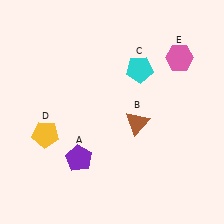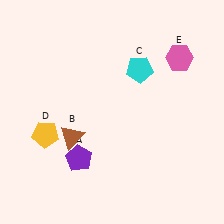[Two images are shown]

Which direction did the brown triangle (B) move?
The brown triangle (B) moved left.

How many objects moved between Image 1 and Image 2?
1 object moved between the two images.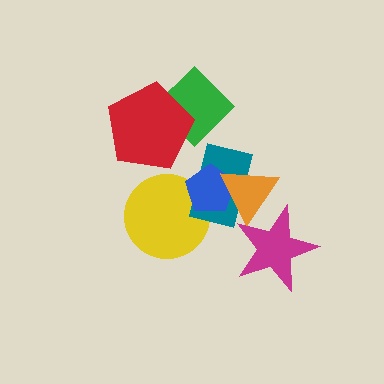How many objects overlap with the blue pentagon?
3 objects overlap with the blue pentagon.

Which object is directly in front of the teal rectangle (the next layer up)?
The blue pentagon is directly in front of the teal rectangle.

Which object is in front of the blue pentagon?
The orange triangle is in front of the blue pentagon.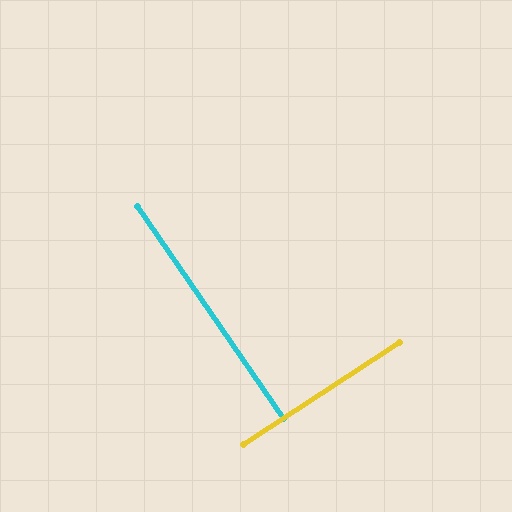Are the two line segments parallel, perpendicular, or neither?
Perpendicular — they meet at approximately 89°.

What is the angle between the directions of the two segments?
Approximately 89 degrees.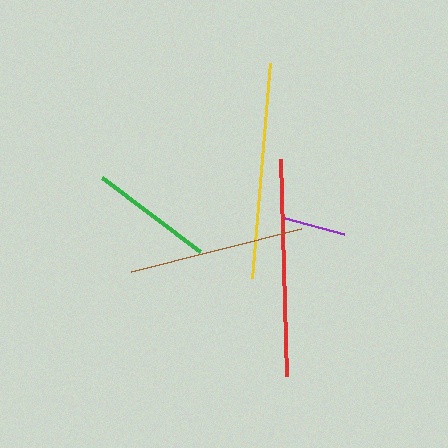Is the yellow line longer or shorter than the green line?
The yellow line is longer than the green line.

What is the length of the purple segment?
The purple segment is approximately 61 pixels long.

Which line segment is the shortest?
The purple line is the shortest at approximately 61 pixels.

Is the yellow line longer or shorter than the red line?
The red line is longer than the yellow line.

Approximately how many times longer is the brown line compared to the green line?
The brown line is approximately 1.4 times the length of the green line.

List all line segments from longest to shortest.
From longest to shortest: red, yellow, brown, green, purple.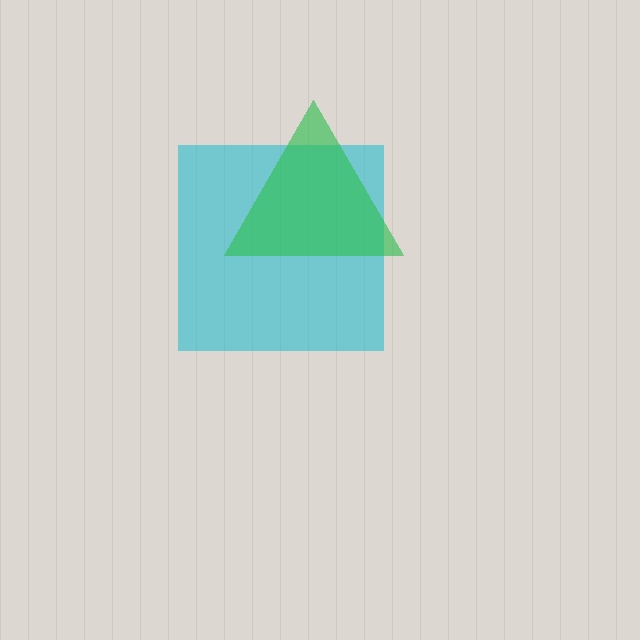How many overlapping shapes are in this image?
There are 2 overlapping shapes in the image.